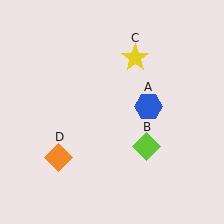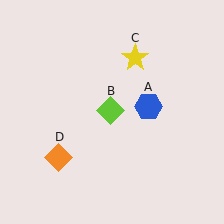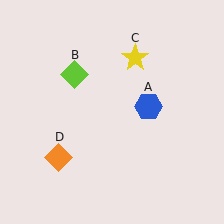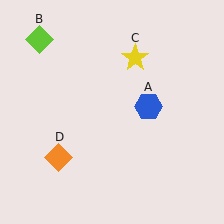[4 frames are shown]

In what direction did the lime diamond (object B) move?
The lime diamond (object B) moved up and to the left.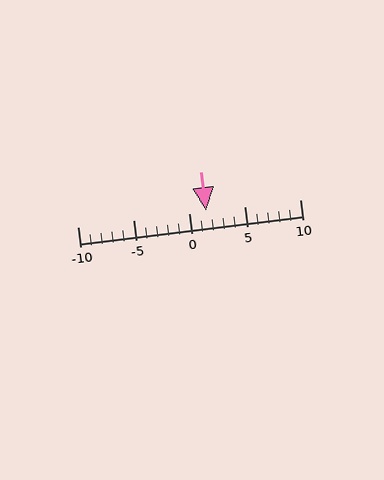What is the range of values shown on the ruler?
The ruler shows values from -10 to 10.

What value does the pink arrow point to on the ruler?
The pink arrow points to approximately 2.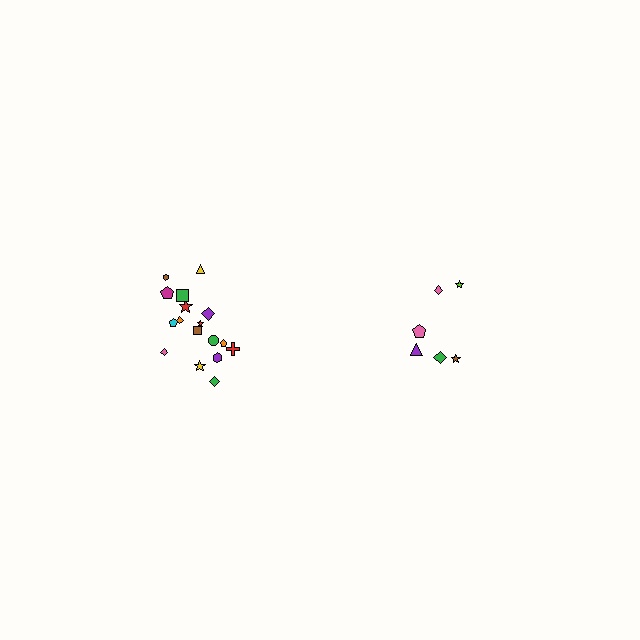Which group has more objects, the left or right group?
The left group.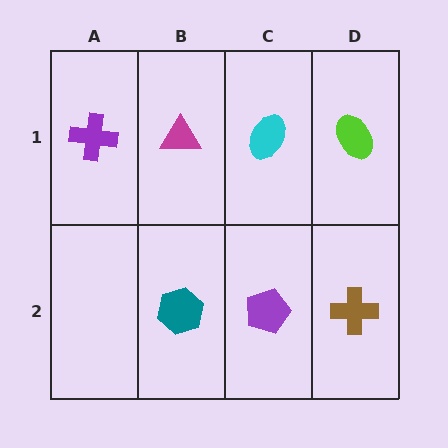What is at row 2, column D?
A brown cross.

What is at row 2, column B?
A teal hexagon.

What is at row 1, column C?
A cyan ellipse.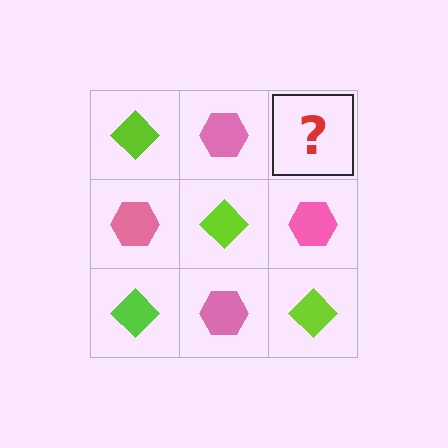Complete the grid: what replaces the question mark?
The question mark should be replaced with a lime diamond.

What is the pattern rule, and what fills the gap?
The rule is that it alternates lime diamond and pink hexagon in a checkerboard pattern. The gap should be filled with a lime diamond.